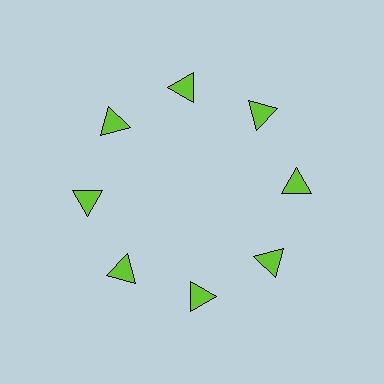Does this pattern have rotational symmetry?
Yes, this pattern has 8-fold rotational symmetry. It looks the same after rotating 45 degrees around the center.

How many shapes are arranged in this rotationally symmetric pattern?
There are 8 shapes, arranged in 8 groups of 1.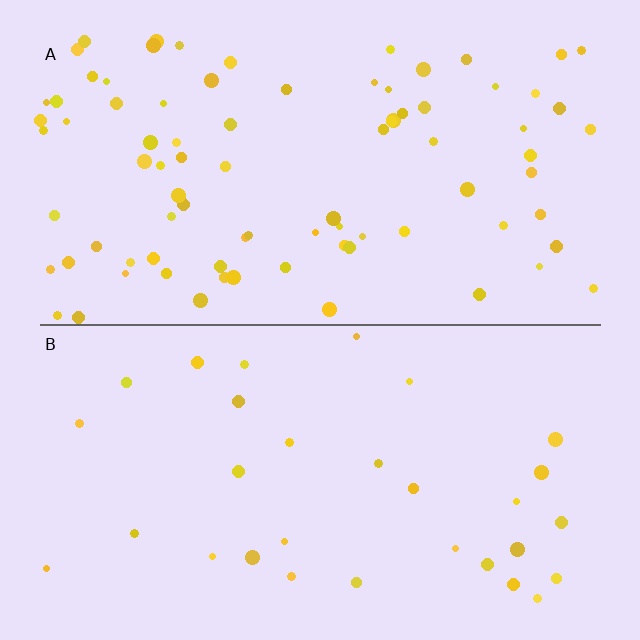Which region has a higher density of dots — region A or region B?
A (the top).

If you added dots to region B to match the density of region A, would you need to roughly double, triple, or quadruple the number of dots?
Approximately triple.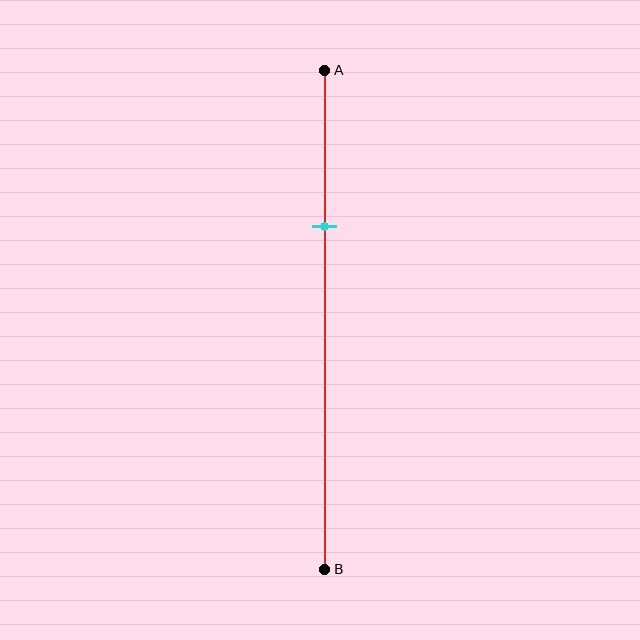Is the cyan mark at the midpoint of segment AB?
No, the mark is at about 30% from A, not at the 50% midpoint.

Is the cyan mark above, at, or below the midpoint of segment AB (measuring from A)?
The cyan mark is above the midpoint of segment AB.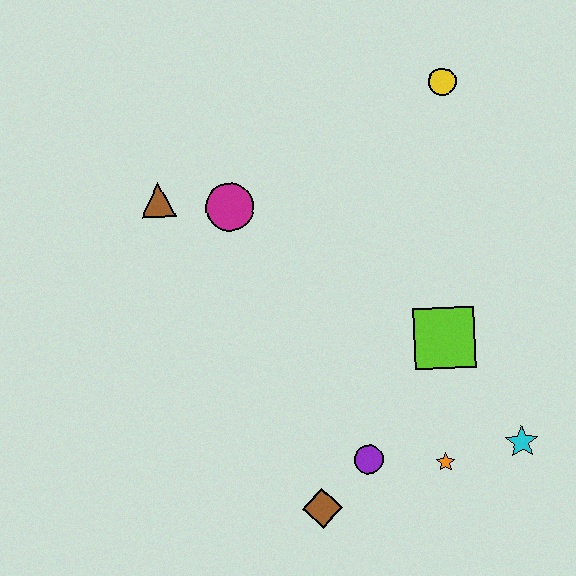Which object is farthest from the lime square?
The brown triangle is farthest from the lime square.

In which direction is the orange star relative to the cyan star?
The orange star is to the left of the cyan star.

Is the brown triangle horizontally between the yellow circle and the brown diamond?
No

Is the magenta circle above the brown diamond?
Yes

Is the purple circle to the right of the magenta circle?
Yes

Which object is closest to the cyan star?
The orange star is closest to the cyan star.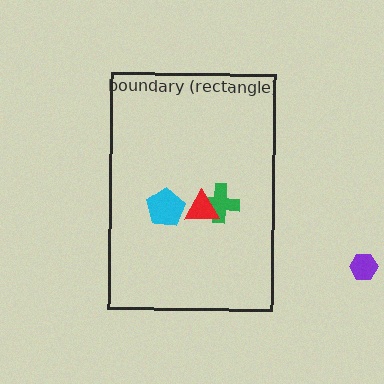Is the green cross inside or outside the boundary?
Inside.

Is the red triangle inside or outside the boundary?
Inside.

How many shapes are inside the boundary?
3 inside, 1 outside.